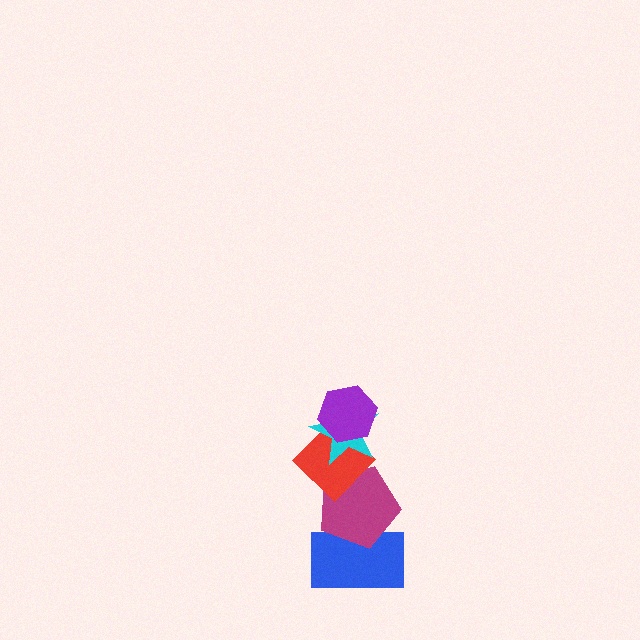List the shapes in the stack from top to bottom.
From top to bottom: the purple hexagon, the cyan star, the red diamond, the magenta pentagon, the blue rectangle.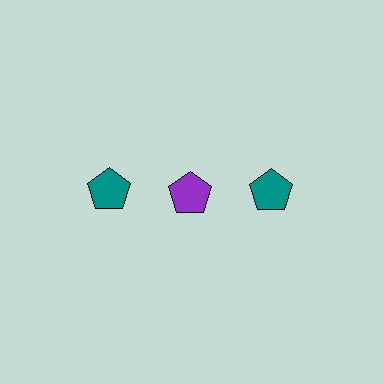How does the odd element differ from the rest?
It has a different color: purple instead of teal.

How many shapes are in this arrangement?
There are 3 shapes arranged in a grid pattern.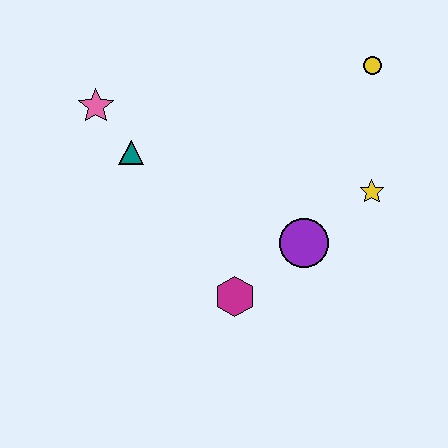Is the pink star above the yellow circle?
No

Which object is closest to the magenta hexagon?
The purple circle is closest to the magenta hexagon.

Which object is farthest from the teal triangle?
The yellow circle is farthest from the teal triangle.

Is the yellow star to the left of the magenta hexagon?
No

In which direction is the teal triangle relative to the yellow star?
The teal triangle is to the left of the yellow star.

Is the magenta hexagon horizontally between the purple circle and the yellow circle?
No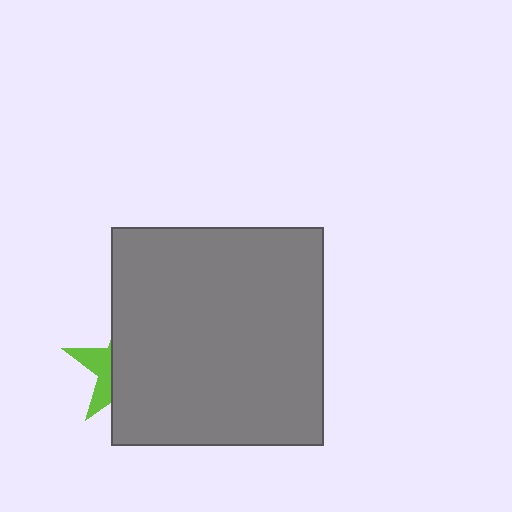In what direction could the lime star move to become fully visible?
The lime star could move left. That would shift it out from behind the gray rectangle entirely.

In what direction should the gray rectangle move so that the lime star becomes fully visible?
The gray rectangle should move right. That is the shortest direction to clear the overlap and leave the lime star fully visible.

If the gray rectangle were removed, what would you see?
You would see the complete lime star.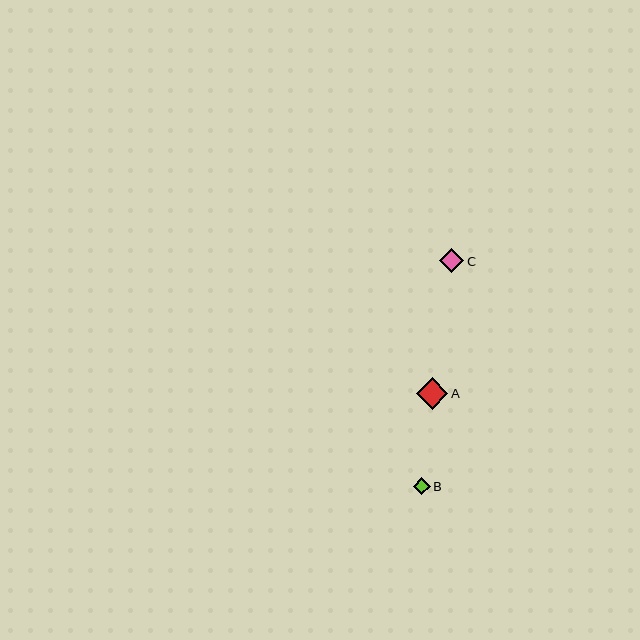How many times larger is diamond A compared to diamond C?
Diamond A is approximately 1.3 times the size of diamond C.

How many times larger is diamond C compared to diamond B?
Diamond C is approximately 1.4 times the size of diamond B.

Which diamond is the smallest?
Diamond B is the smallest with a size of approximately 17 pixels.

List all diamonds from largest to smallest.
From largest to smallest: A, C, B.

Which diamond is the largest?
Diamond A is the largest with a size of approximately 32 pixels.